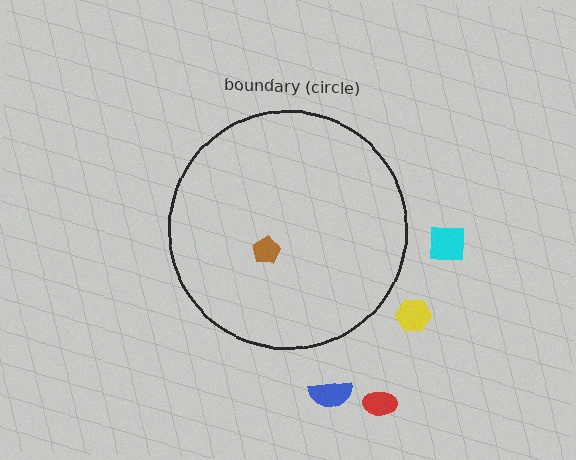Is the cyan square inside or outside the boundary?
Outside.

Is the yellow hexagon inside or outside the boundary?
Outside.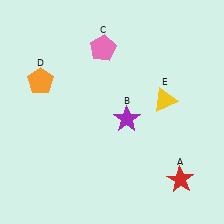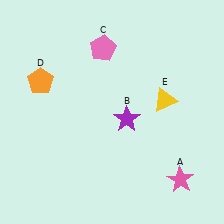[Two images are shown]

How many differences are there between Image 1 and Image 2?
There is 1 difference between the two images.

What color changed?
The star (A) changed from red in Image 1 to pink in Image 2.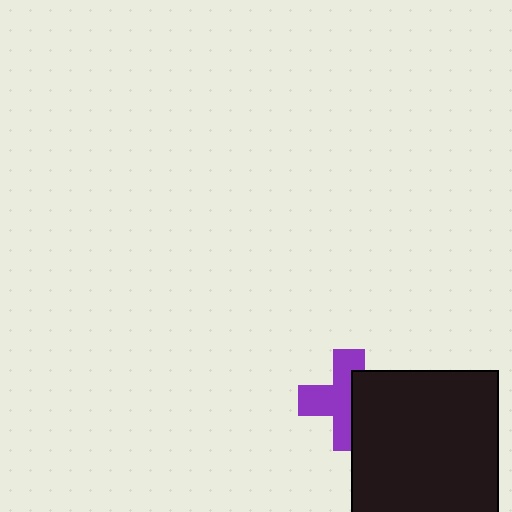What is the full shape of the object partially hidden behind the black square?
The partially hidden object is a purple cross.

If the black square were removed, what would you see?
You would see the complete purple cross.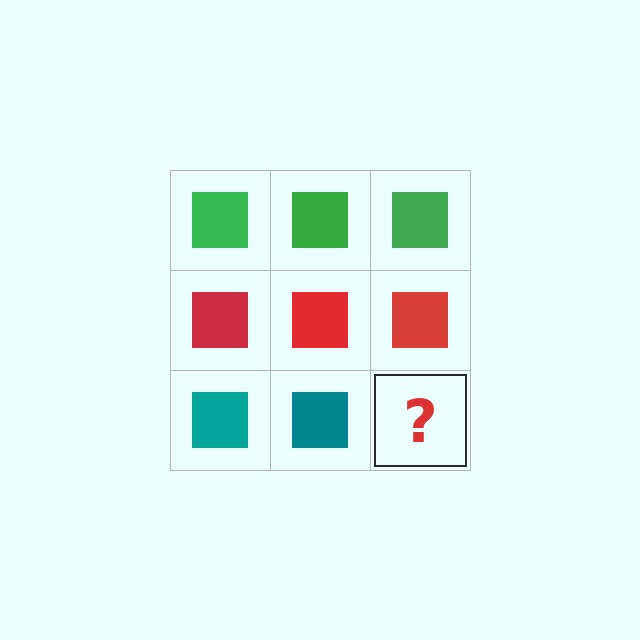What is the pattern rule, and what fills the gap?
The rule is that each row has a consistent color. The gap should be filled with a teal square.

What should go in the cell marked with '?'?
The missing cell should contain a teal square.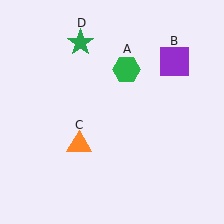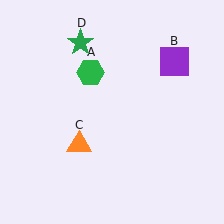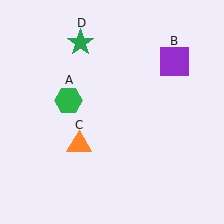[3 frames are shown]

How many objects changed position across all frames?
1 object changed position: green hexagon (object A).